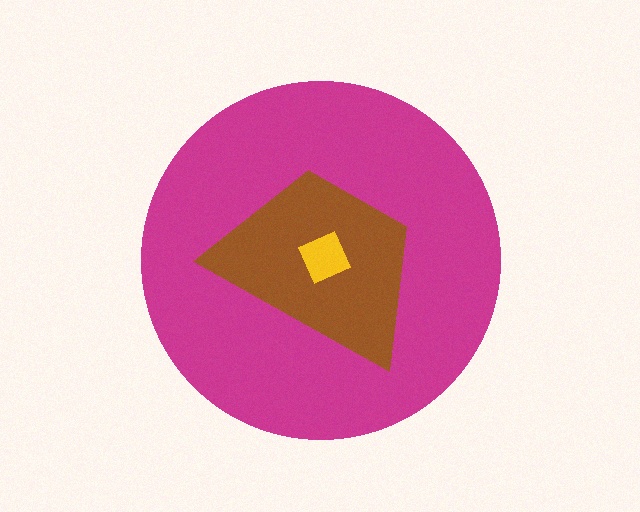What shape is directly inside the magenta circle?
The brown trapezoid.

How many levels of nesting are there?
3.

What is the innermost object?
The yellow diamond.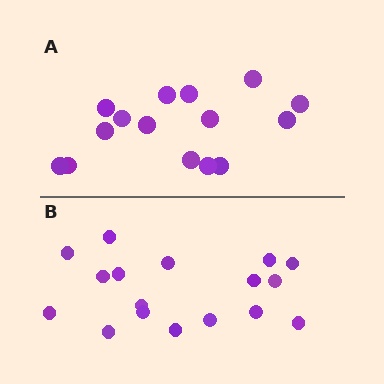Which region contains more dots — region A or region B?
Region B (the bottom region) has more dots.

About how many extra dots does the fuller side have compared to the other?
Region B has just a few more — roughly 2 or 3 more dots than region A.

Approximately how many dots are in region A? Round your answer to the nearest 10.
About 20 dots. (The exact count is 15, which rounds to 20.)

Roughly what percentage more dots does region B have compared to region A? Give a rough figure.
About 15% more.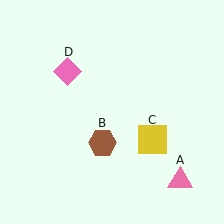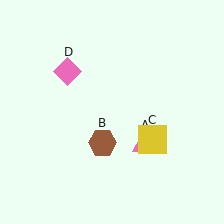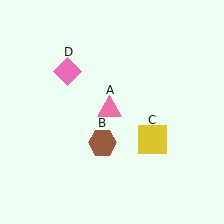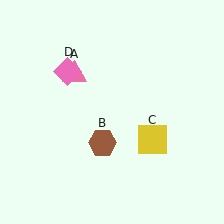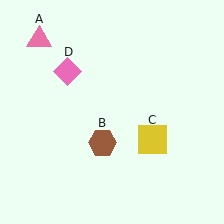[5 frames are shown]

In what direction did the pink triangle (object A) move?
The pink triangle (object A) moved up and to the left.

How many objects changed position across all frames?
1 object changed position: pink triangle (object A).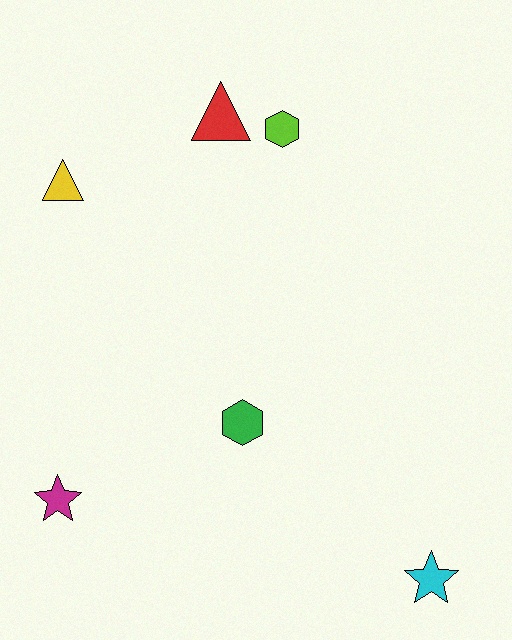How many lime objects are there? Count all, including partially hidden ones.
There is 1 lime object.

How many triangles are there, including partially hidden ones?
There are 2 triangles.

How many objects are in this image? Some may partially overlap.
There are 6 objects.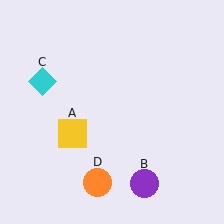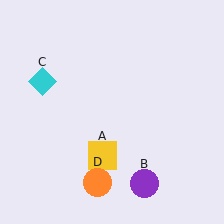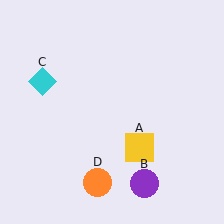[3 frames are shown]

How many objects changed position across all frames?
1 object changed position: yellow square (object A).